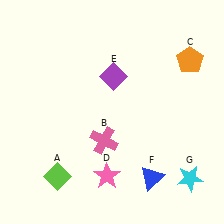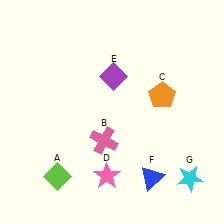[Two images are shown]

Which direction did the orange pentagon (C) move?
The orange pentagon (C) moved down.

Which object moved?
The orange pentagon (C) moved down.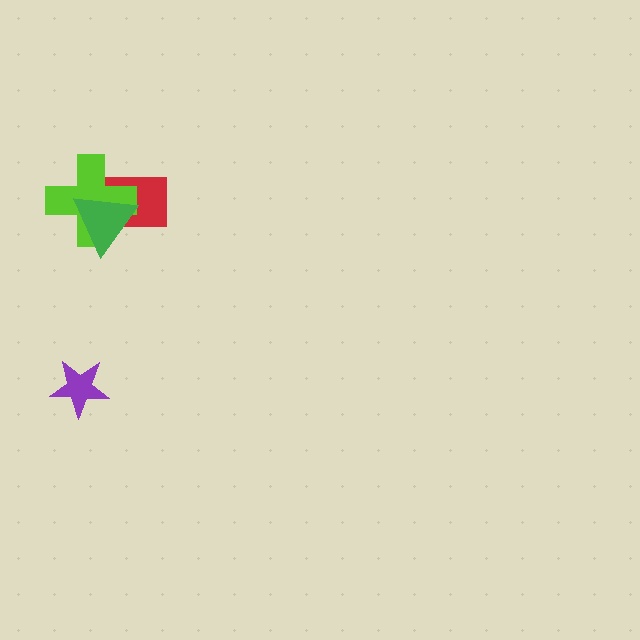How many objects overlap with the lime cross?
2 objects overlap with the lime cross.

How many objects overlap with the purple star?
0 objects overlap with the purple star.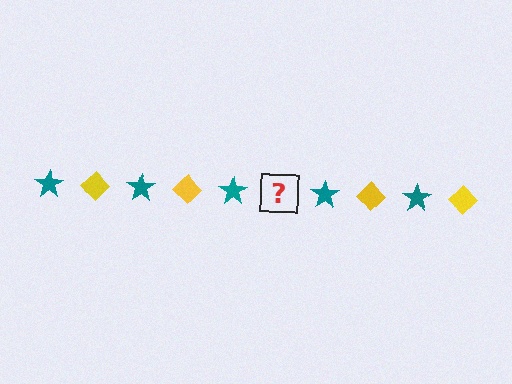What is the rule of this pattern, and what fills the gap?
The rule is that the pattern alternates between teal star and yellow diamond. The gap should be filled with a yellow diamond.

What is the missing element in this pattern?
The missing element is a yellow diamond.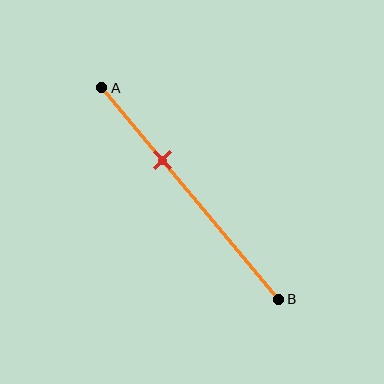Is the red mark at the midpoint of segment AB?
No, the mark is at about 35% from A, not at the 50% midpoint.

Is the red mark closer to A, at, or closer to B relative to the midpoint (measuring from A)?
The red mark is closer to point A than the midpoint of segment AB.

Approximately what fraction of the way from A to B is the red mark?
The red mark is approximately 35% of the way from A to B.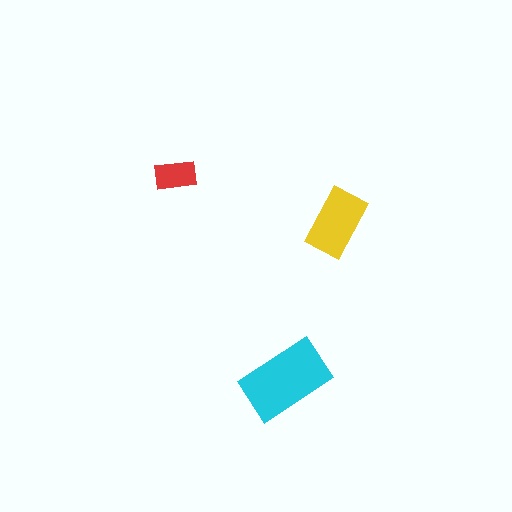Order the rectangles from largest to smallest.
the cyan one, the yellow one, the red one.